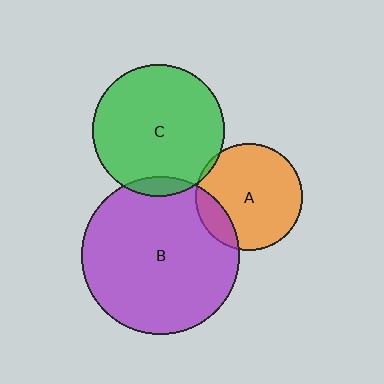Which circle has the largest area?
Circle B (purple).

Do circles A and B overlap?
Yes.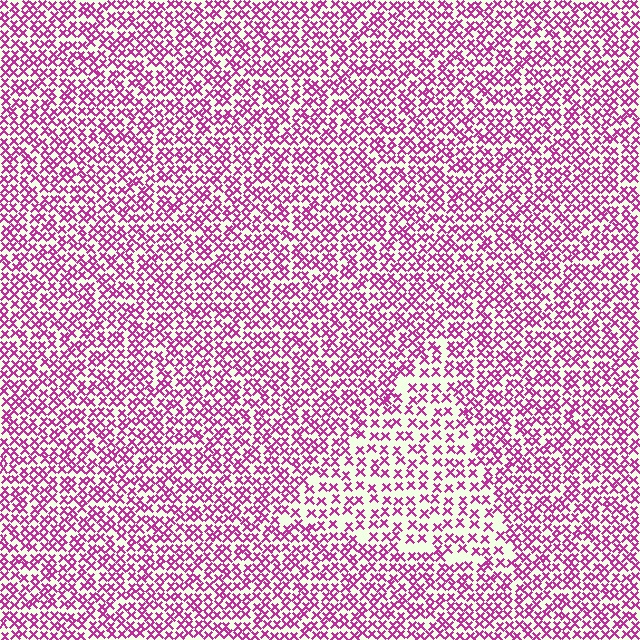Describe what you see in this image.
The image contains small magenta elements arranged at two different densities. A triangle-shaped region is visible where the elements are less densely packed than the surrounding area.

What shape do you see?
I see a triangle.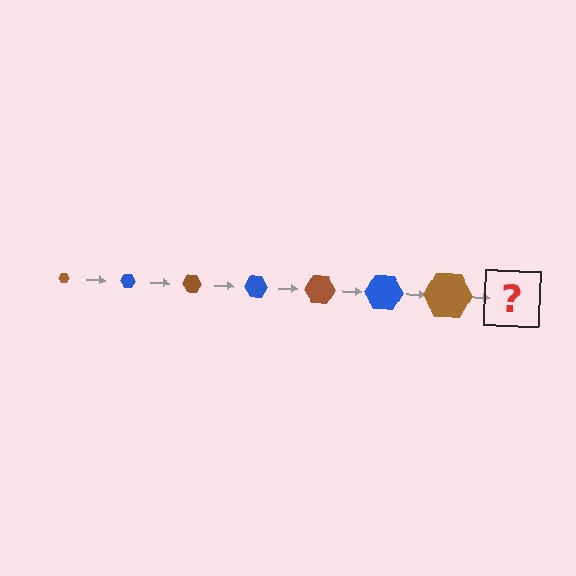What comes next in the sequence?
The next element should be a blue hexagon, larger than the previous one.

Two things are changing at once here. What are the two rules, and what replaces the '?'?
The two rules are that the hexagon grows larger each step and the color cycles through brown and blue. The '?' should be a blue hexagon, larger than the previous one.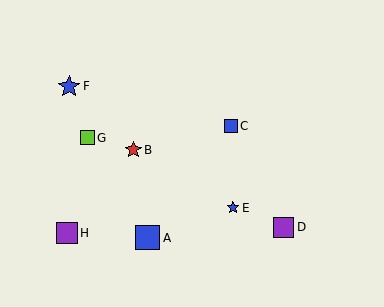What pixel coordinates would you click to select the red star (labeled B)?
Click at (133, 150) to select the red star B.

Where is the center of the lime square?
The center of the lime square is at (87, 138).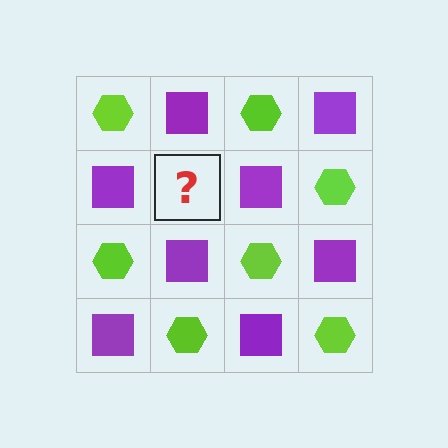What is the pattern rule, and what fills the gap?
The rule is that it alternates lime hexagon and purple square in a checkerboard pattern. The gap should be filled with a lime hexagon.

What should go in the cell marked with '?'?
The missing cell should contain a lime hexagon.